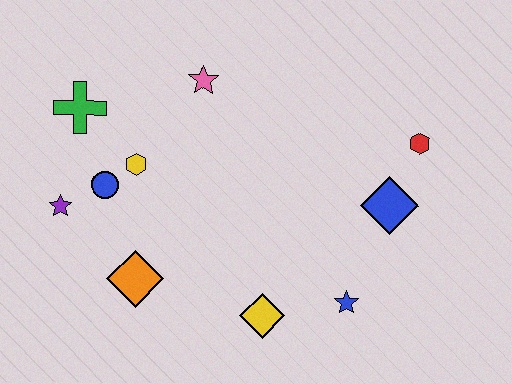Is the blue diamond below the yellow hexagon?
Yes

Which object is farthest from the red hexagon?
The purple star is farthest from the red hexagon.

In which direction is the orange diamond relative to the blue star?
The orange diamond is to the left of the blue star.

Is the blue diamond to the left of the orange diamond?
No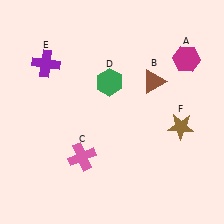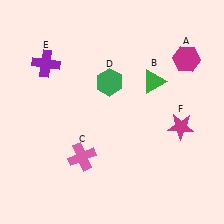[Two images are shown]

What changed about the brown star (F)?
In Image 1, F is brown. In Image 2, it changed to magenta.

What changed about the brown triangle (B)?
In Image 1, B is brown. In Image 2, it changed to green.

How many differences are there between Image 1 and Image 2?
There are 2 differences between the two images.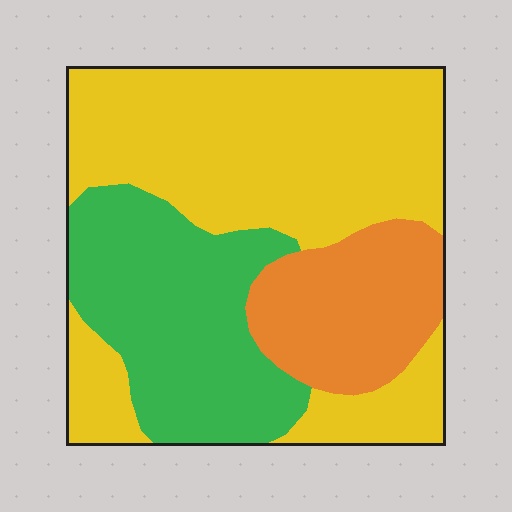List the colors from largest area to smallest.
From largest to smallest: yellow, green, orange.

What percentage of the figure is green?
Green covers around 30% of the figure.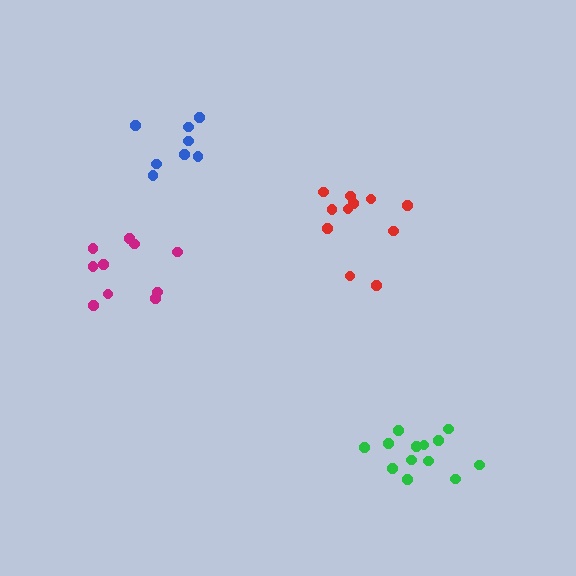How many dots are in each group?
Group 1: 11 dots, Group 2: 10 dots, Group 3: 13 dots, Group 4: 8 dots (42 total).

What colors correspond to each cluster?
The clusters are colored: red, magenta, green, blue.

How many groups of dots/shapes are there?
There are 4 groups.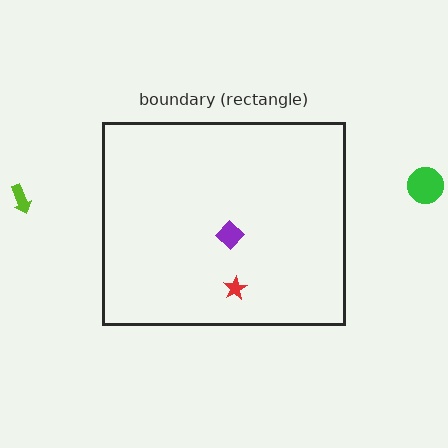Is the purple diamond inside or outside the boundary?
Inside.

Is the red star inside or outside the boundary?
Inside.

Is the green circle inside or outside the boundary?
Outside.